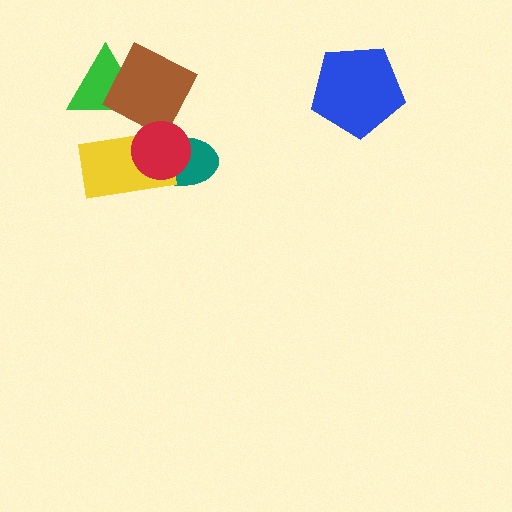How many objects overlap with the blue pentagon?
0 objects overlap with the blue pentagon.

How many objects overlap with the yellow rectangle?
4 objects overlap with the yellow rectangle.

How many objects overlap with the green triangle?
2 objects overlap with the green triangle.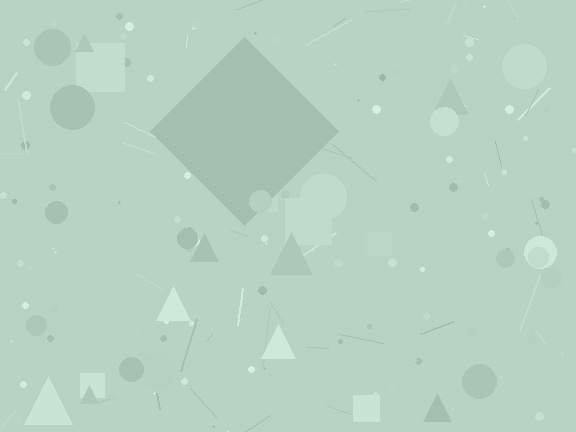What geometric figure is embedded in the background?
A diamond is embedded in the background.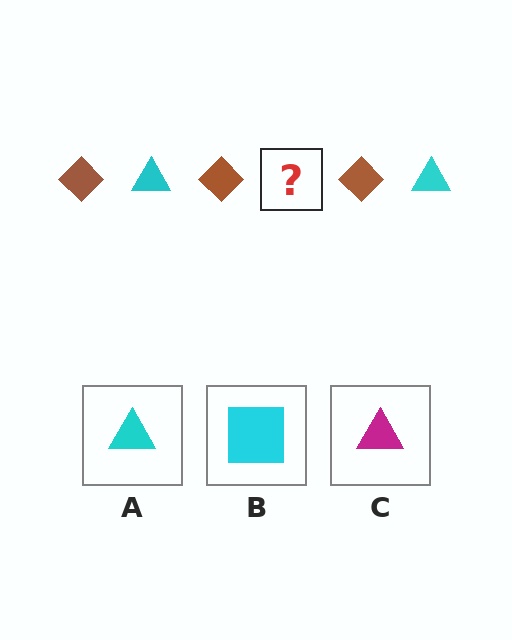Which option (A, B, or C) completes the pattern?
A.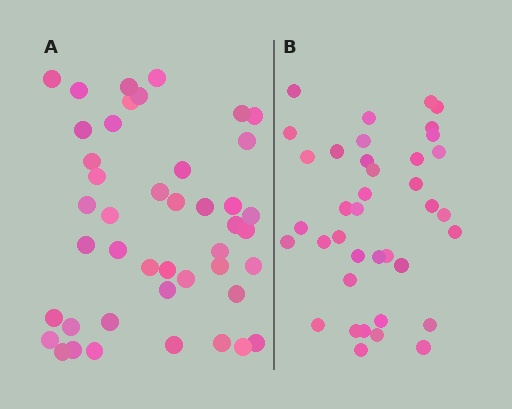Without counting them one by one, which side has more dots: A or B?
Region A (the left region) has more dots.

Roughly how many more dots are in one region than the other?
Region A has about 6 more dots than region B.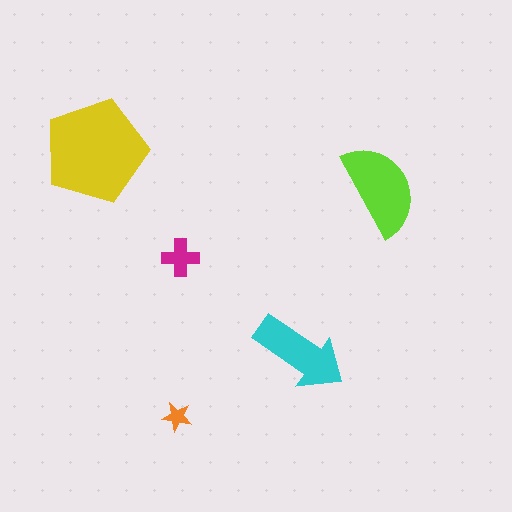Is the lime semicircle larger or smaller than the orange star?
Larger.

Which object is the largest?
The yellow pentagon.